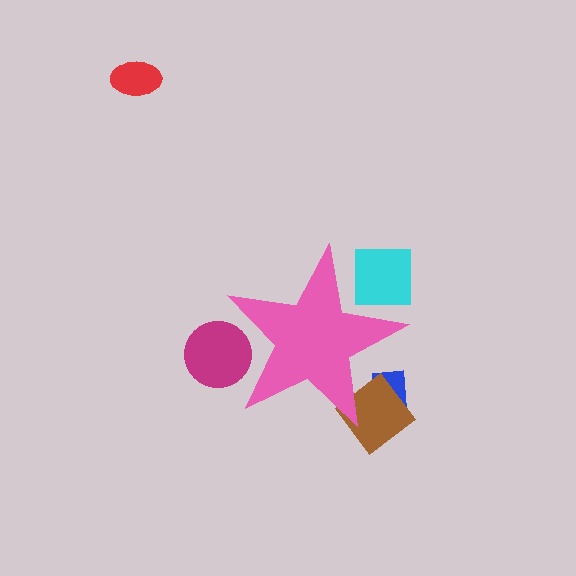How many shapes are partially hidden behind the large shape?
4 shapes are partially hidden.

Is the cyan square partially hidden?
Yes, the cyan square is partially hidden behind the pink star.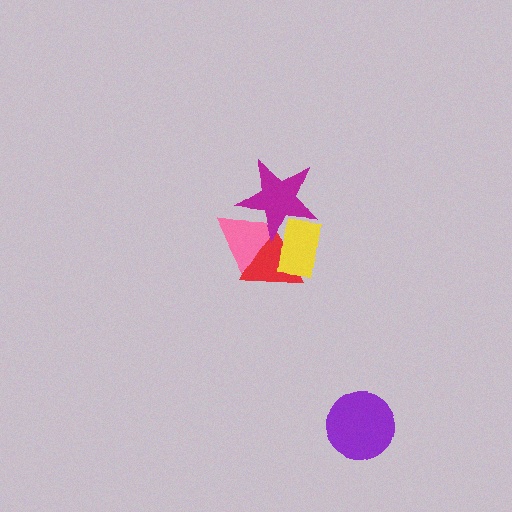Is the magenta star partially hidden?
No, no other shape covers it.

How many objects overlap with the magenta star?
3 objects overlap with the magenta star.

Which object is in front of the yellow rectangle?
The magenta star is in front of the yellow rectangle.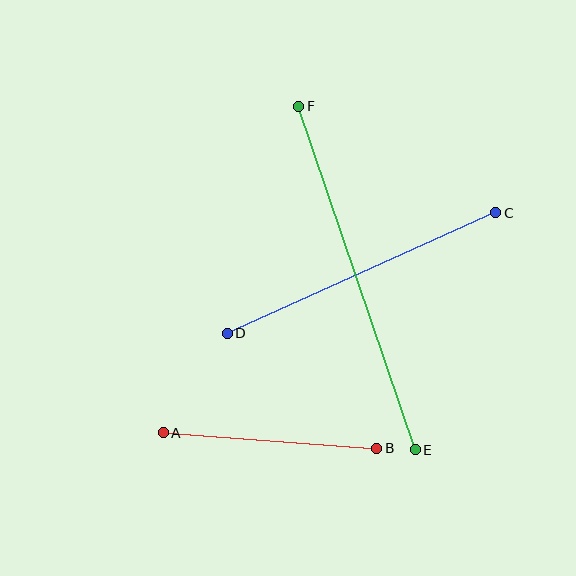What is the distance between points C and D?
The distance is approximately 294 pixels.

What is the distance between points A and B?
The distance is approximately 214 pixels.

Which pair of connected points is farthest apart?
Points E and F are farthest apart.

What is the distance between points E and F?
The distance is approximately 363 pixels.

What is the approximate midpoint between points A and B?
The midpoint is at approximately (270, 440) pixels.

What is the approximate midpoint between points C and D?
The midpoint is at approximately (361, 273) pixels.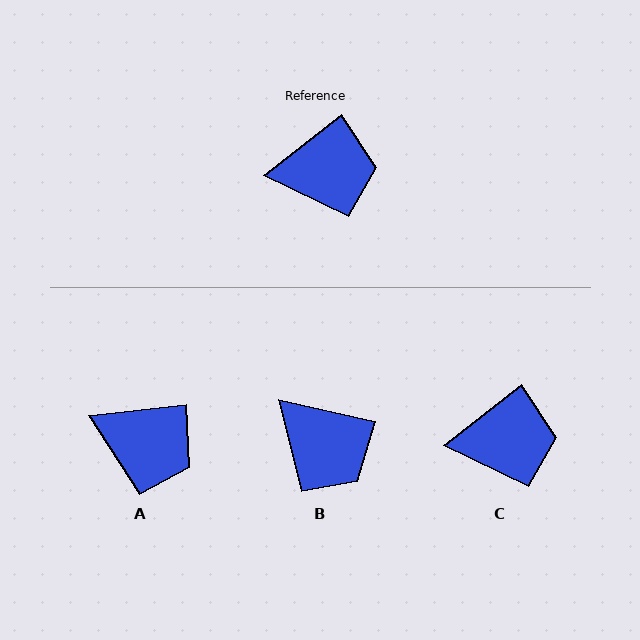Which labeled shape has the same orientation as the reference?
C.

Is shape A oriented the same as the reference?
No, it is off by about 32 degrees.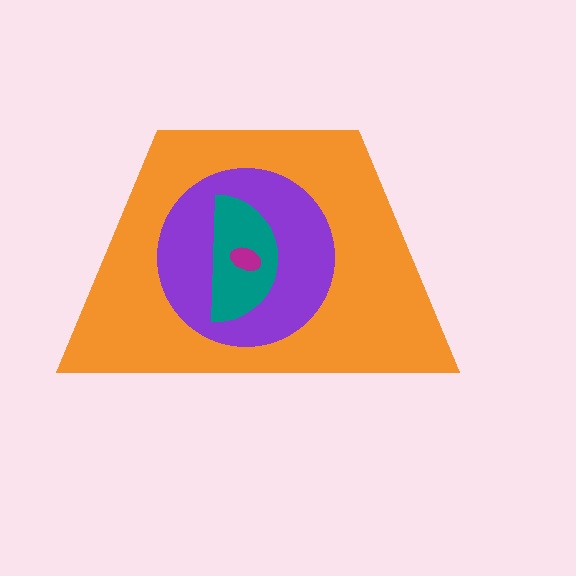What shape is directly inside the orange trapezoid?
The purple circle.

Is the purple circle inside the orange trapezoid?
Yes.